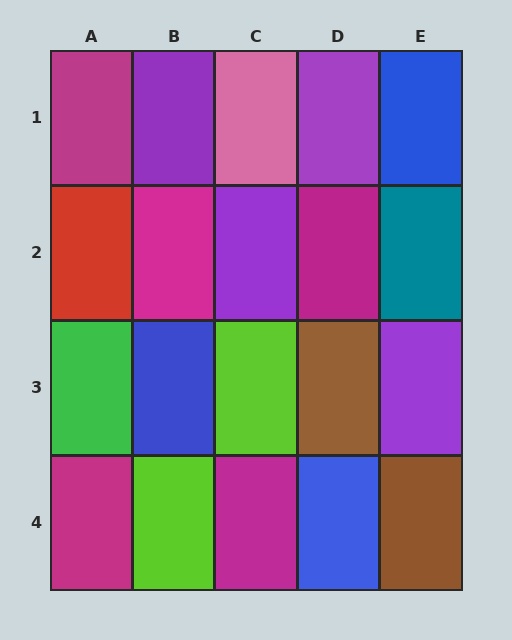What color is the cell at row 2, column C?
Purple.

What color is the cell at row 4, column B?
Lime.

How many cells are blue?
3 cells are blue.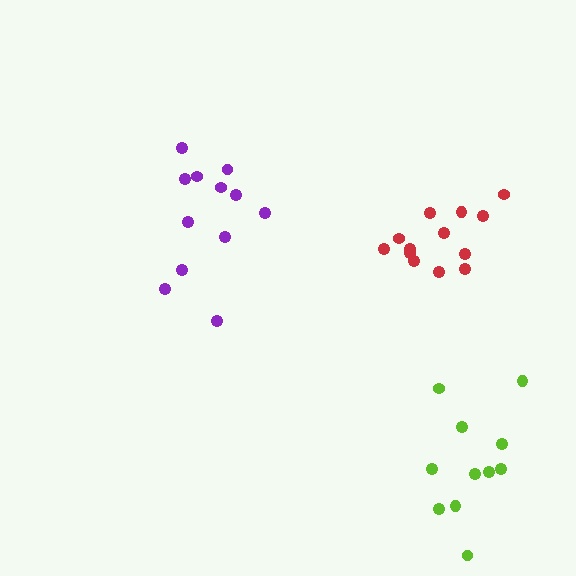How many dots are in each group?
Group 1: 13 dots, Group 2: 12 dots, Group 3: 11 dots (36 total).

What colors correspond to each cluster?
The clusters are colored: red, purple, lime.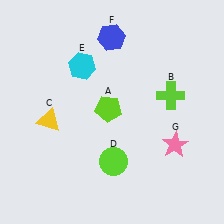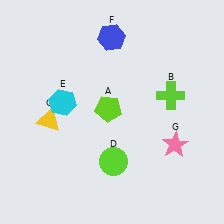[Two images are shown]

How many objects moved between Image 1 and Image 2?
1 object moved between the two images.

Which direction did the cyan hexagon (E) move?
The cyan hexagon (E) moved down.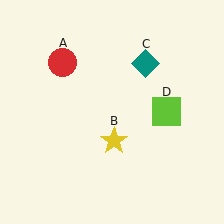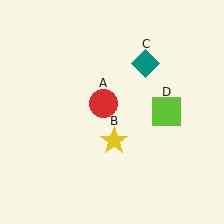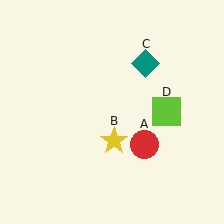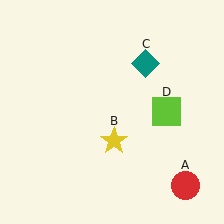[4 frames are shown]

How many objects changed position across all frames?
1 object changed position: red circle (object A).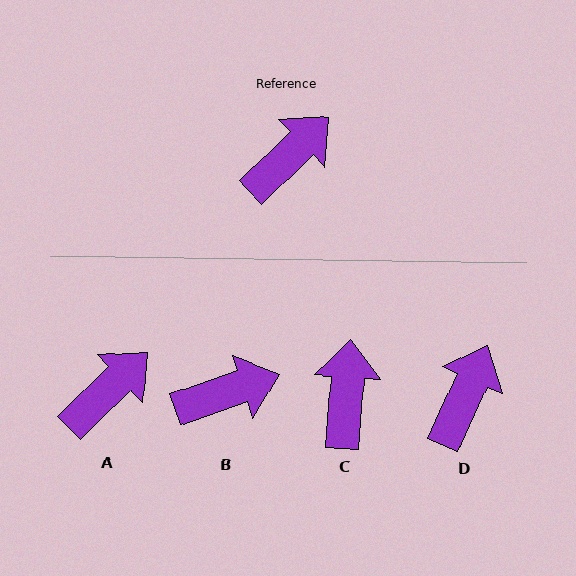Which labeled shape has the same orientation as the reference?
A.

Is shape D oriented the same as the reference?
No, it is off by about 21 degrees.